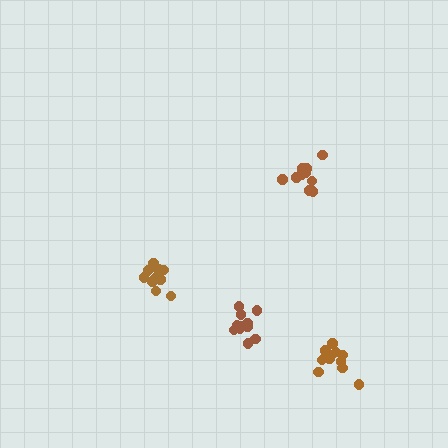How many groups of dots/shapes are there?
There are 4 groups.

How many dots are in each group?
Group 1: 12 dots, Group 2: 11 dots, Group 3: 10 dots, Group 4: 11 dots (44 total).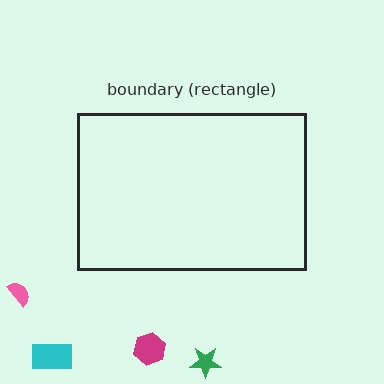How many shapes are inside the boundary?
0 inside, 4 outside.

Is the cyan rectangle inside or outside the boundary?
Outside.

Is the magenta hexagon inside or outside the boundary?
Outside.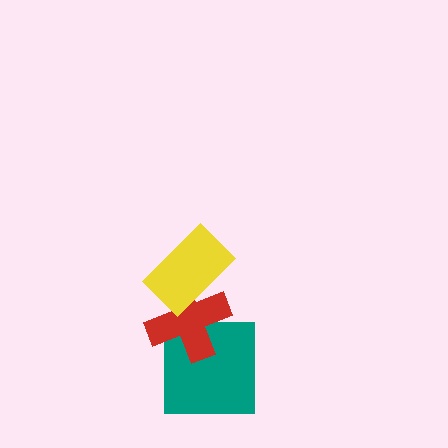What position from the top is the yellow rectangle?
The yellow rectangle is 1st from the top.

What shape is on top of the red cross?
The yellow rectangle is on top of the red cross.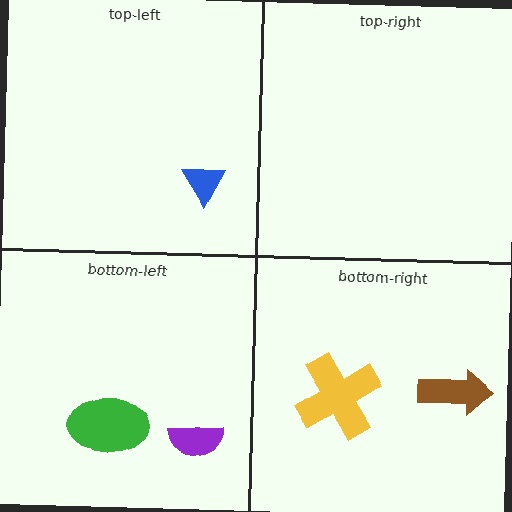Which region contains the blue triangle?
The top-left region.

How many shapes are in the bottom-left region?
2.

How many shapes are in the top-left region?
1.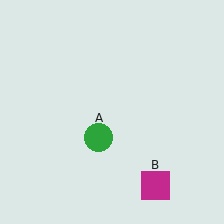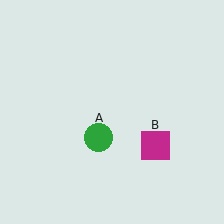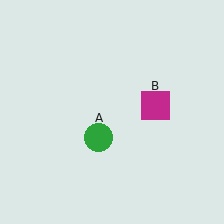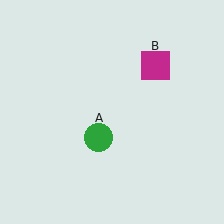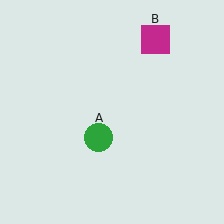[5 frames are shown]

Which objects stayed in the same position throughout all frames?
Green circle (object A) remained stationary.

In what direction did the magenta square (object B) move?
The magenta square (object B) moved up.